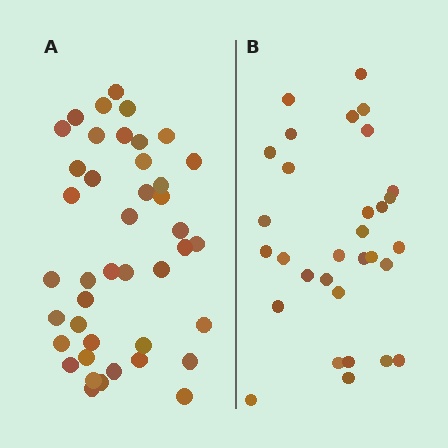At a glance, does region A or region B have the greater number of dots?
Region A (the left region) has more dots.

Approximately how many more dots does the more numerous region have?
Region A has roughly 12 or so more dots than region B.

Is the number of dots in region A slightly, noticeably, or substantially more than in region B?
Region A has noticeably more, but not dramatically so. The ratio is roughly 1.4 to 1.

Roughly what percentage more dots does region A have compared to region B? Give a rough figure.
About 35% more.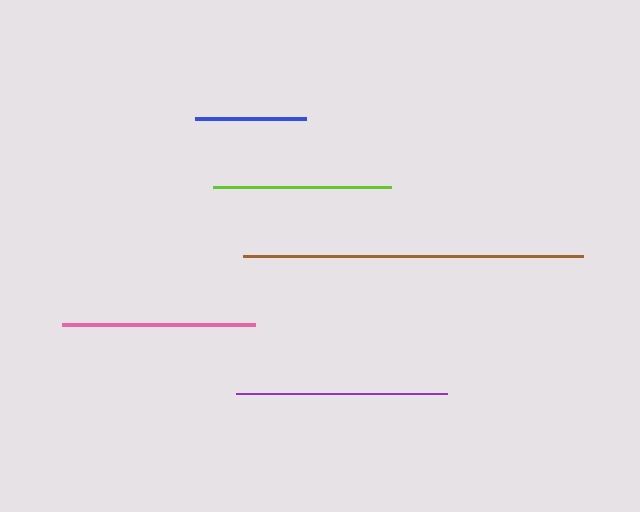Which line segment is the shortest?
The blue line is the shortest at approximately 112 pixels.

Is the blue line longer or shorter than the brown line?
The brown line is longer than the blue line.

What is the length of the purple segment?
The purple segment is approximately 211 pixels long.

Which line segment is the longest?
The brown line is the longest at approximately 340 pixels.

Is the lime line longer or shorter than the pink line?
The pink line is longer than the lime line.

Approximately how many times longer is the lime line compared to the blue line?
The lime line is approximately 1.6 times the length of the blue line.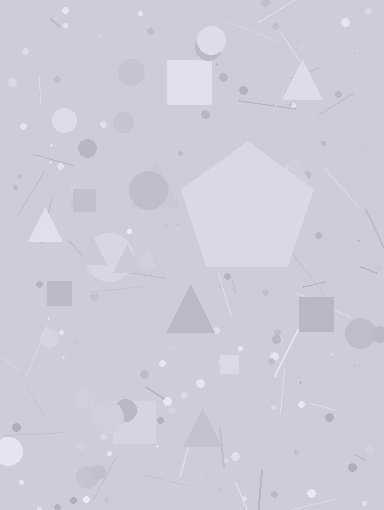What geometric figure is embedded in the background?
A pentagon is embedded in the background.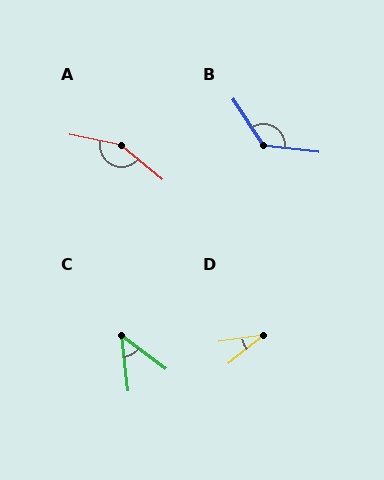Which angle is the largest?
A, at approximately 152 degrees.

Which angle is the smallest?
D, at approximately 31 degrees.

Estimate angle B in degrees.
Approximately 130 degrees.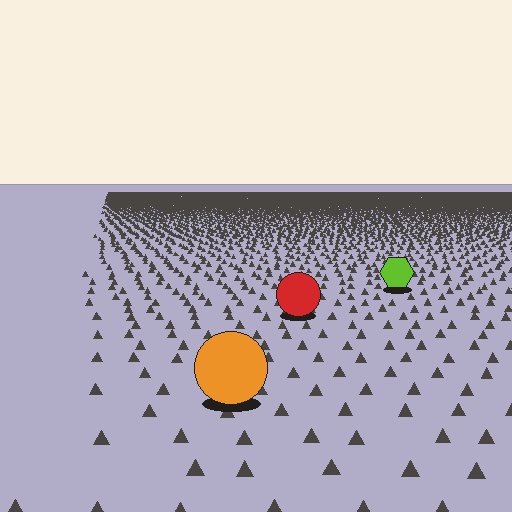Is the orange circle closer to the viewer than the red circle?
Yes. The orange circle is closer — you can tell from the texture gradient: the ground texture is coarser near it.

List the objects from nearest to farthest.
From nearest to farthest: the orange circle, the red circle, the lime hexagon.